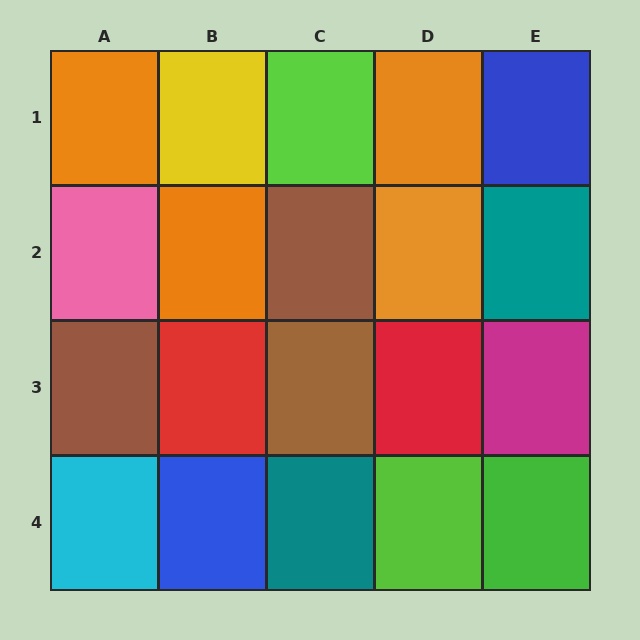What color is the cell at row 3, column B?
Red.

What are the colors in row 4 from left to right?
Cyan, blue, teal, lime, green.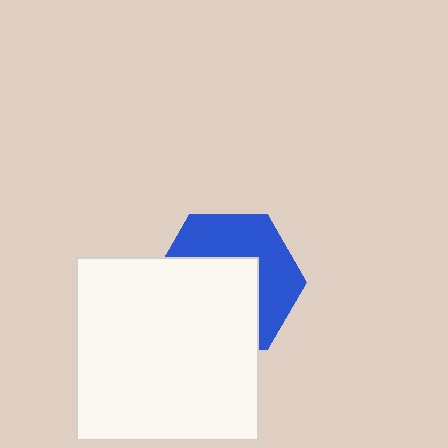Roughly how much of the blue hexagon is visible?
About half of it is visible (roughly 46%).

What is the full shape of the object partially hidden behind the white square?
The partially hidden object is a blue hexagon.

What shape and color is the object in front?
The object in front is a white square.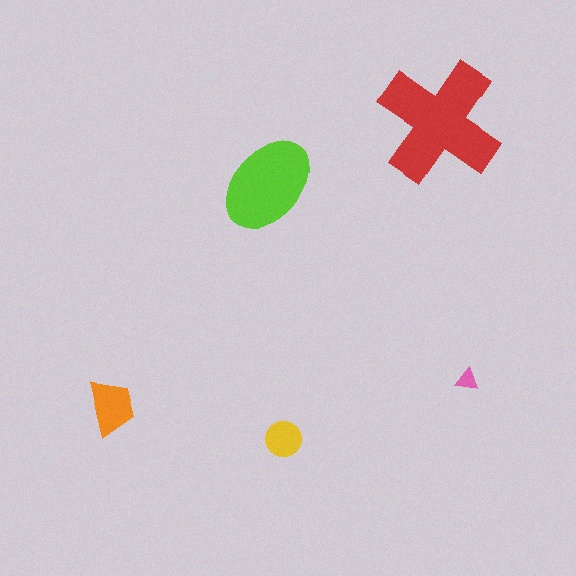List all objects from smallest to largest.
The pink triangle, the yellow circle, the orange trapezoid, the lime ellipse, the red cross.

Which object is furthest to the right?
The pink triangle is rightmost.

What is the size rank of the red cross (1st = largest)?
1st.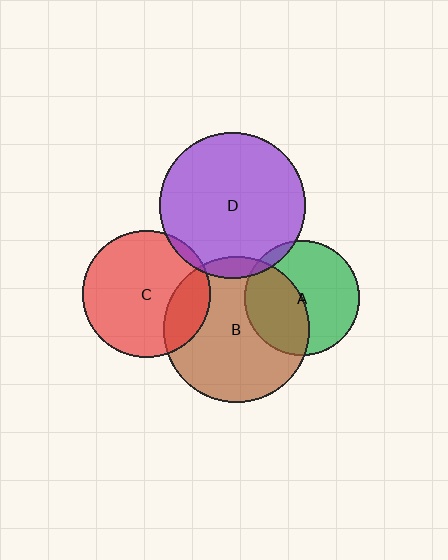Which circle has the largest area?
Circle B (brown).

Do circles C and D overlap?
Yes.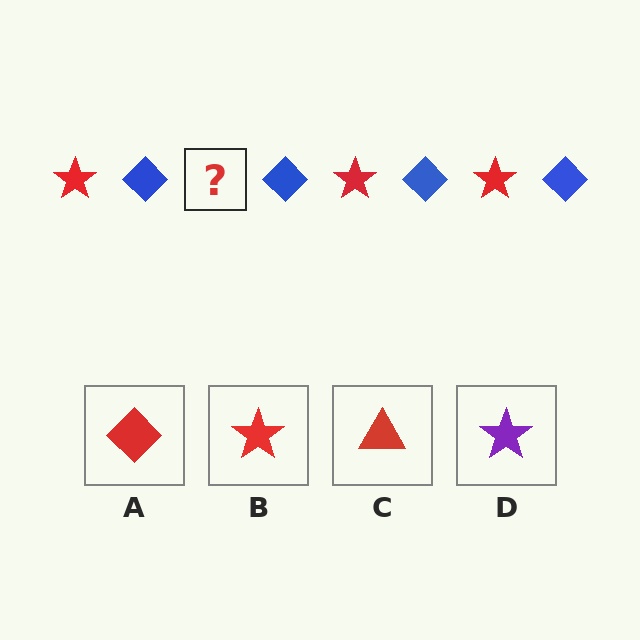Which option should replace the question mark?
Option B.